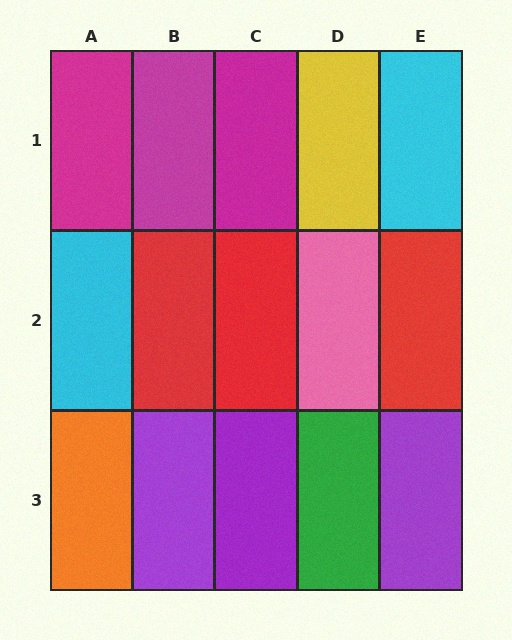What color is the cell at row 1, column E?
Cyan.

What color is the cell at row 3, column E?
Purple.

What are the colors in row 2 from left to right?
Cyan, red, red, pink, red.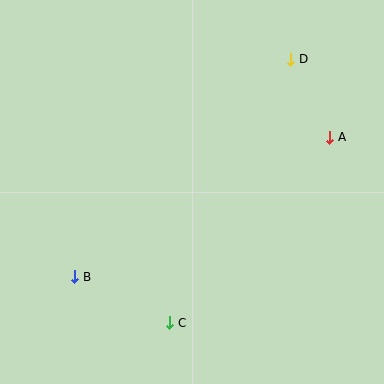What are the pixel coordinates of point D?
Point D is at (291, 59).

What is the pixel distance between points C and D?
The distance between C and D is 290 pixels.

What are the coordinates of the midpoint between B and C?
The midpoint between B and C is at (122, 300).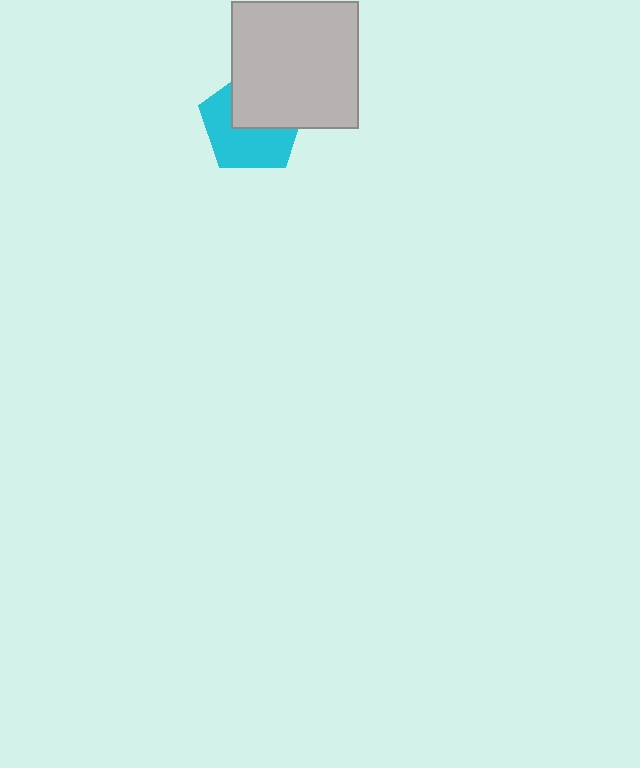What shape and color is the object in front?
The object in front is a light gray square.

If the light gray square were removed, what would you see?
You would see the complete cyan pentagon.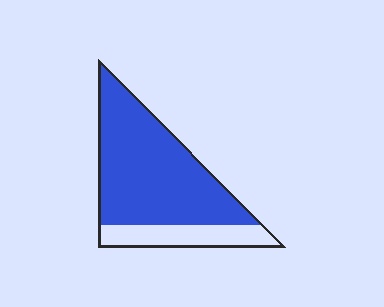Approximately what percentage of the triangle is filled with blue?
Approximately 75%.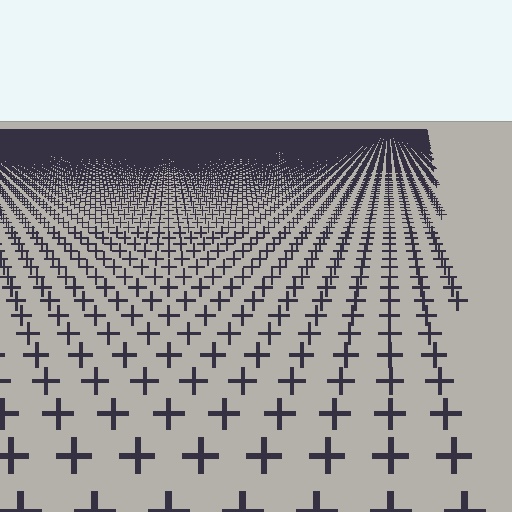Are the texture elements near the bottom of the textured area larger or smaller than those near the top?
Larger. Near the bottom, elements are closer to the viewer and appear at a bigger on-screen size.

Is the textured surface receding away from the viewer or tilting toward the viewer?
The surface is receding away from the viewer. Texture elements get smaller and denser toward the top.